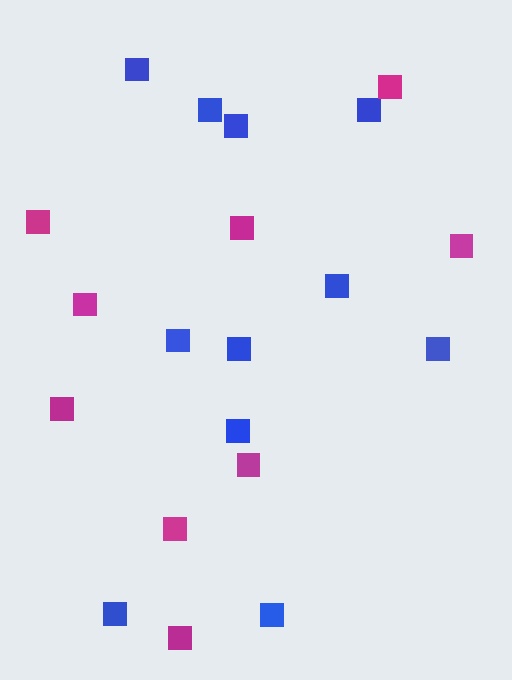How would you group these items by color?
There are 2 groups: one group of blue squares (11) and one group of magenta squares (9).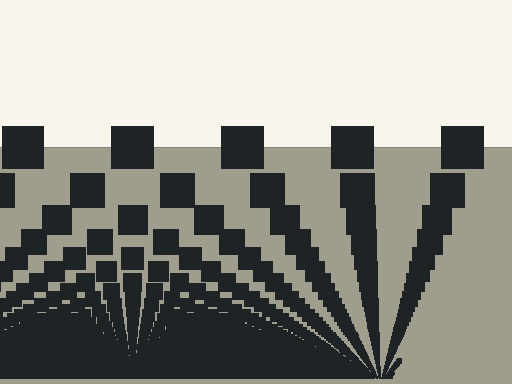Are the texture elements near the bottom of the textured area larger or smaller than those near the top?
Smaller. The gradient is inverted — elements near the bottom are smaller and denser.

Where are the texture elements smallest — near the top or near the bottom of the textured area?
Near the bottom.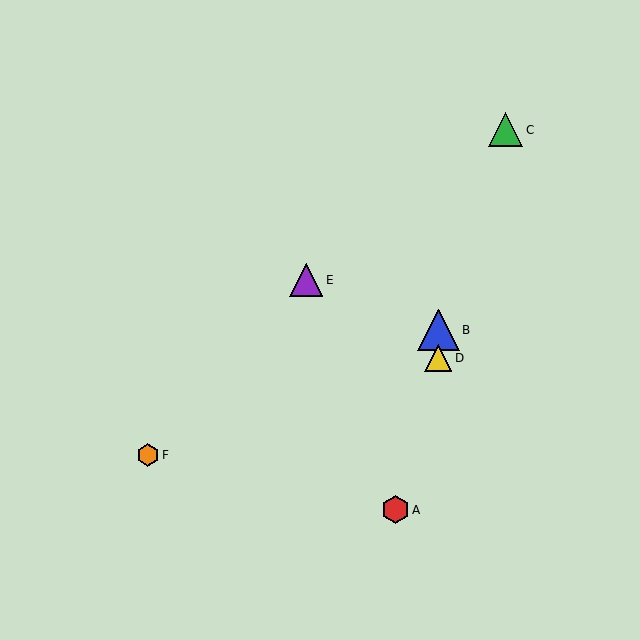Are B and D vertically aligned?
Yes, both are at x≈438.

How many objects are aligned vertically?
2 objects (B, D) are aligned vertically.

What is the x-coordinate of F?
Object F is at x≈148.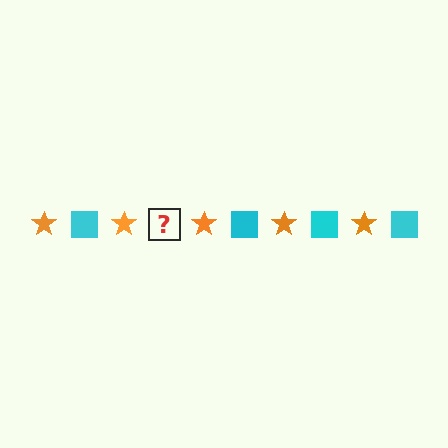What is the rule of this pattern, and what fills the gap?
The rule is that the pattern alternates between orange star and cyan square. The gap should be filled with a cyan square.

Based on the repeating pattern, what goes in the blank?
The blank should be a cyan square.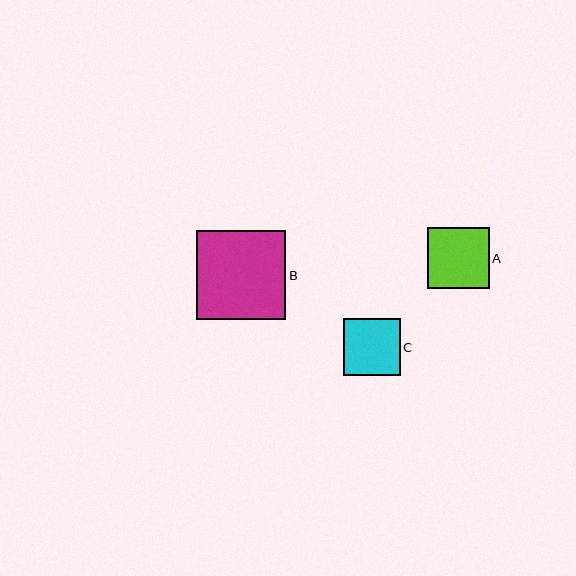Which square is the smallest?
Square C is the smallest with a size of approximately 57 pixels.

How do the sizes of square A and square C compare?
Square A and square C are approximately the same size.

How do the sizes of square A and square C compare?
Square A and square C are approximately the same size.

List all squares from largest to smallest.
From largest to smallest: B, A, C.